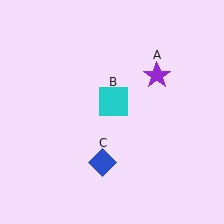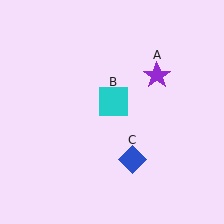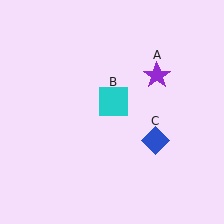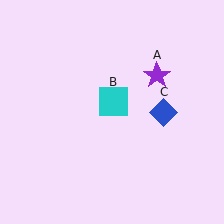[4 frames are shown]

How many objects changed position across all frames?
1 object changed position: blue diamond (object C).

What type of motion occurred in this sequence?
The blue diamond (object C) rotated counterclockwise around the center of the scene.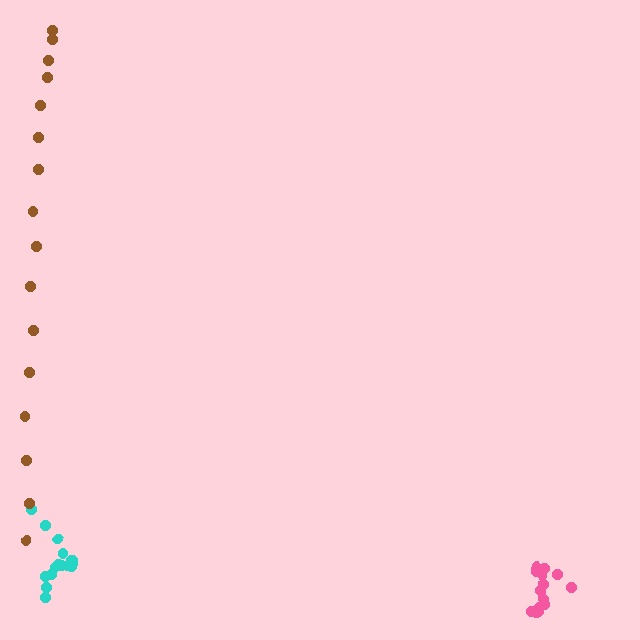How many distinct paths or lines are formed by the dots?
There are 3 distinct paths.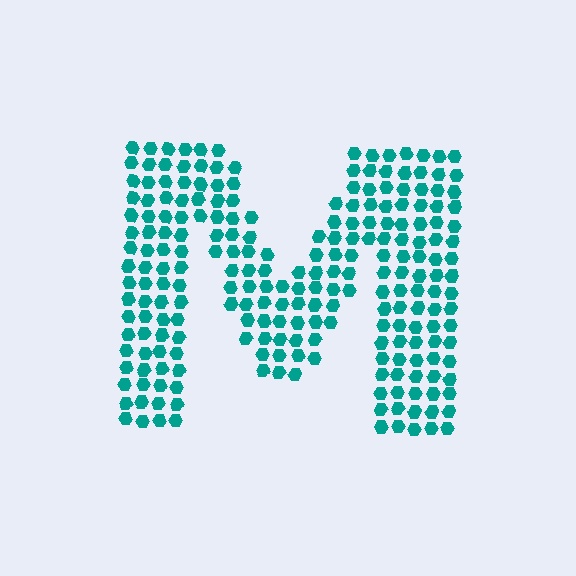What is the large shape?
The large shape is the letter M.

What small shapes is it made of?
It is made of small hexagons.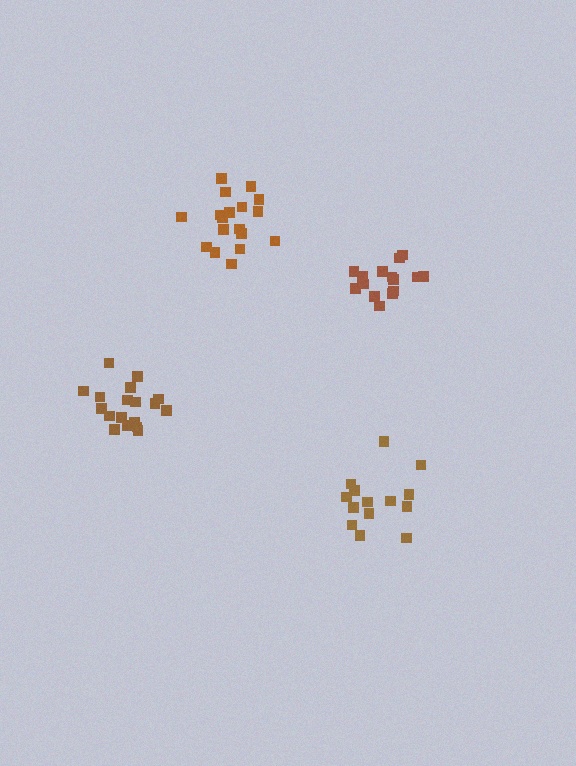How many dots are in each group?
Group 1: 18 dots, Group 2: 14 dots, Group 3: 16 dots, Group 4: 18 dots (66 total).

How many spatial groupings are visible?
There are 4 spatial groupings.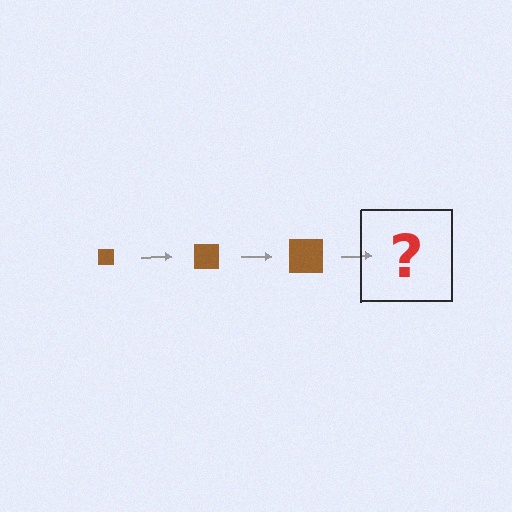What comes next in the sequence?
The next element should be a brown square, larger than the previous one.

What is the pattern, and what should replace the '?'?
The pattern is that the square gets progressively larger each step. The '?' should be a brown square, larger than the previous one.